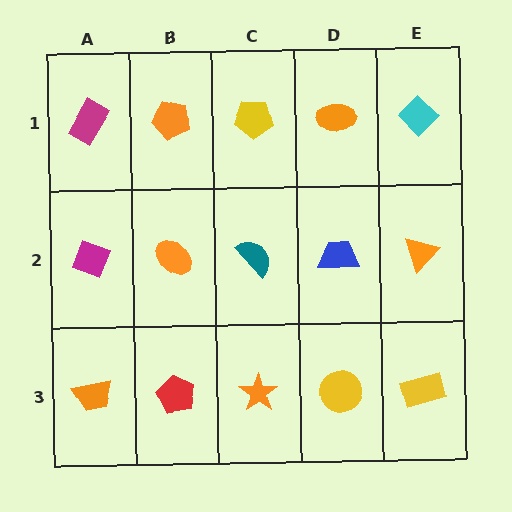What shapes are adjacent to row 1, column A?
A magenta diamond (row 2, column A), an orange pentagon (row 1, column B).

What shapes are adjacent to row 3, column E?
An orange triangle (row 2, column E), a yellow circle (row 3, column D).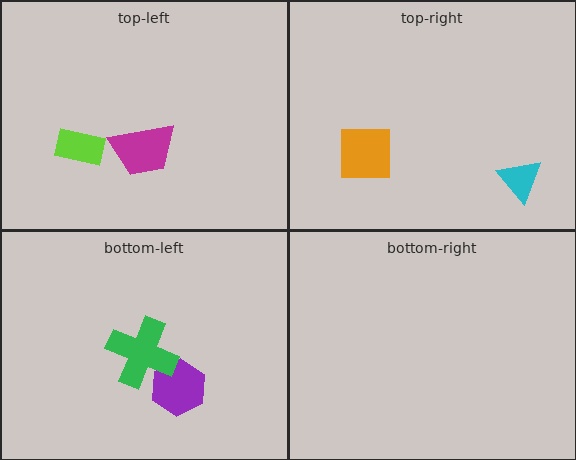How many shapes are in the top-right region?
2.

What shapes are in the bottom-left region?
The purple hexagon, the green cross.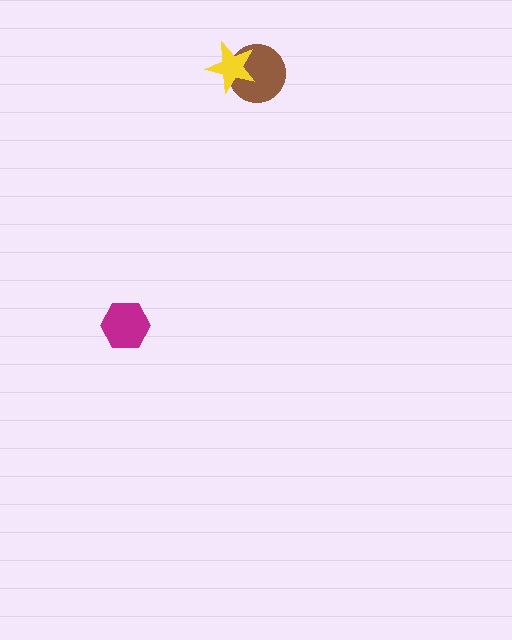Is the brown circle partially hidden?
Yes, it is partially covered by another shape.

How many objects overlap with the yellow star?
1 object overlaps with the yellow star.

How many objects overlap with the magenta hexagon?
0 objects overlap with the magenta hexagon.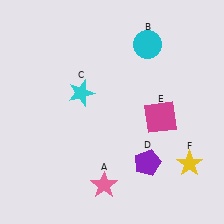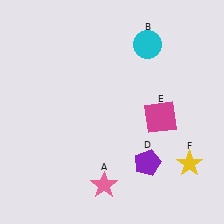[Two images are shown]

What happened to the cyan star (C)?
The cyan star (C) was removed in Image 2. It was in the top-left area of Image 1.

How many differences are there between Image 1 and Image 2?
There is 1 difference between the two images.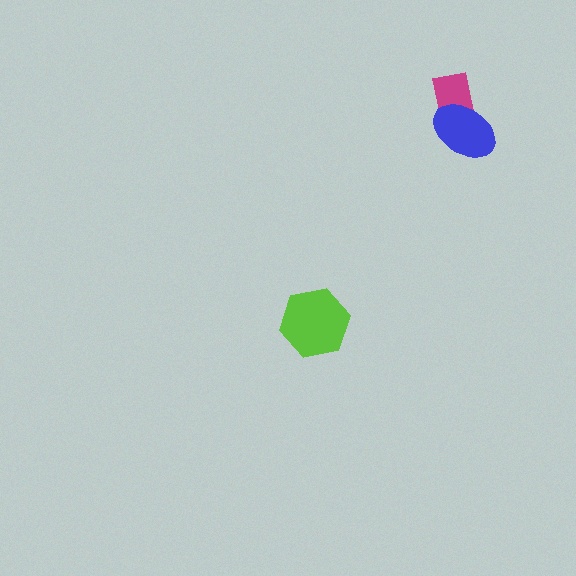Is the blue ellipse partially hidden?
No, no other shape covers it.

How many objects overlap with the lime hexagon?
0 objects overlap with the lime hexagon.